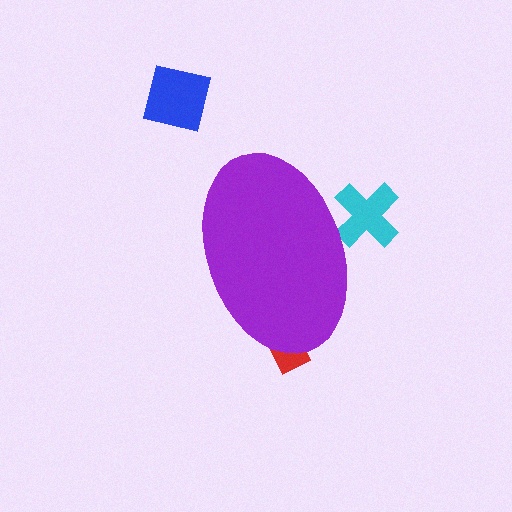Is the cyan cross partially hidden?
Yes, the cyan cross is partially hidden behind the purple ellipse.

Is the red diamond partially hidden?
Yes, the red diamond is partially hidden behind the purple ellipse.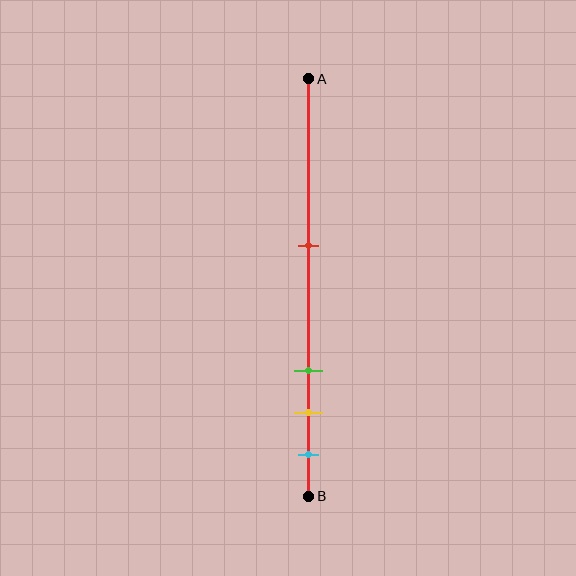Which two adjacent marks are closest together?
The yellow and cyan marks are the closest adjacent pair.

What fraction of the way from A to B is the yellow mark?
The yellow mark is approximately 80% (0.8) of the way from A to B.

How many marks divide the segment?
There are 4 marks dividing the segment.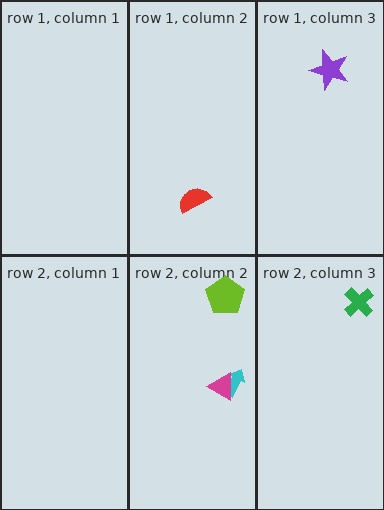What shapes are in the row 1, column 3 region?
The purple star.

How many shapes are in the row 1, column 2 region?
1.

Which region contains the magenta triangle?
The row 2, column 2 region.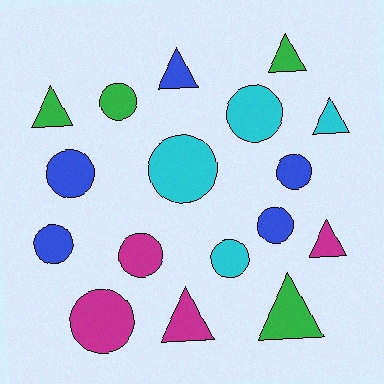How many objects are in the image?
There are 17 objects.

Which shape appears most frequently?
Circle, with 10 objects.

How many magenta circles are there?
There are 2 magenta circles.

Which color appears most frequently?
Blue, with 5 objects.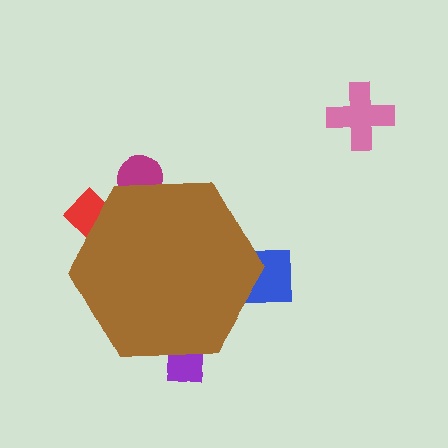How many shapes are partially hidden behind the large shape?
4 shapes are partially hidden.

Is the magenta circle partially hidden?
Yes, the magenta circle is partially hidden behind the brown hexagon.